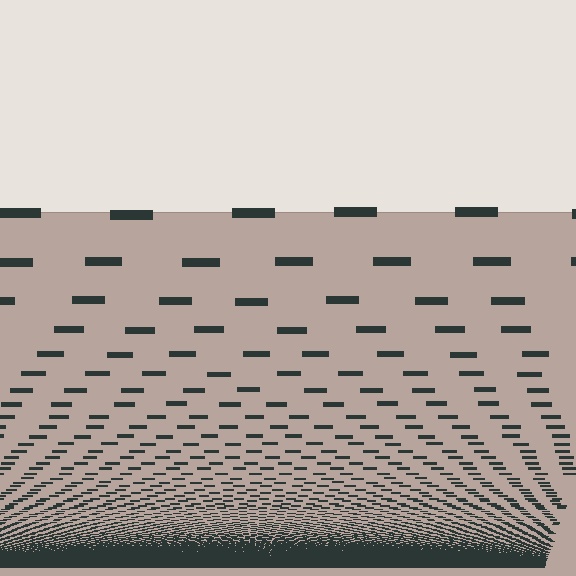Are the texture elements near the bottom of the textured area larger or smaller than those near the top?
Smaller. The gradient is inverted — elements near the bottom are smaller and denser.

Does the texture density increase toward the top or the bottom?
Density increases toward the bottom.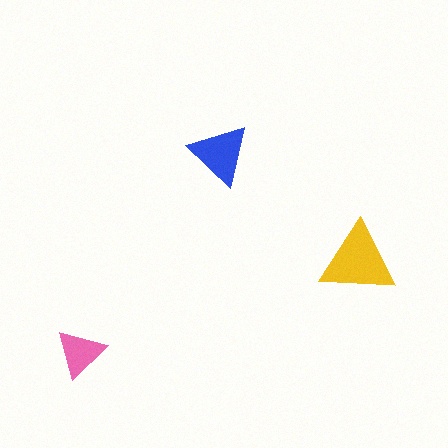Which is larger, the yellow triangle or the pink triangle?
The yellow one.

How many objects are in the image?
There are 3 objects in the image.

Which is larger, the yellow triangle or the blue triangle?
The yellow one.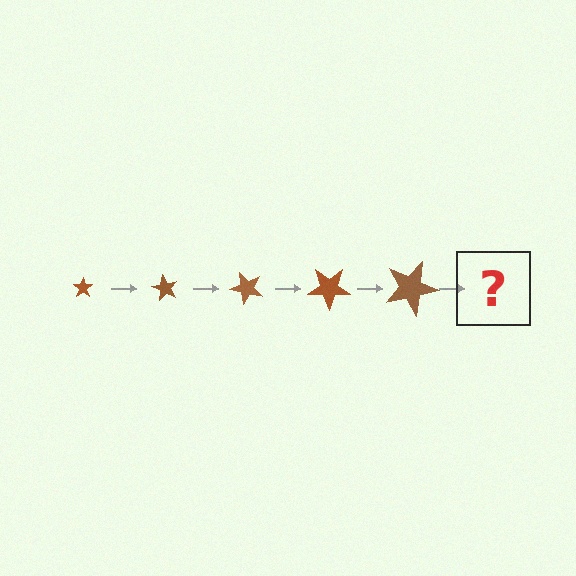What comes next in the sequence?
The next element should be a star, larger than the previous one and rotated 300 degrees from the start.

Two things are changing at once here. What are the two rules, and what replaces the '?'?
The two rules are that the star grows larger each step and it rotates 60 degrees each step. The '?' should be a star, larger than the previous one and rotated 300 degrees from the start.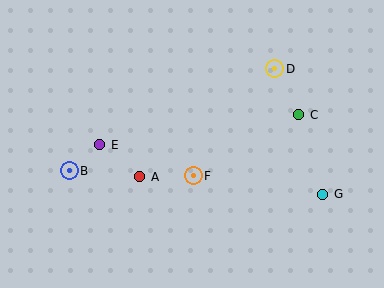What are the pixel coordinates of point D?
Point D is at (275, 69).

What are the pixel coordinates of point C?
Point C is at (299, 115).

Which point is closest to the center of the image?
Point F at (193, 176) is closest to the center.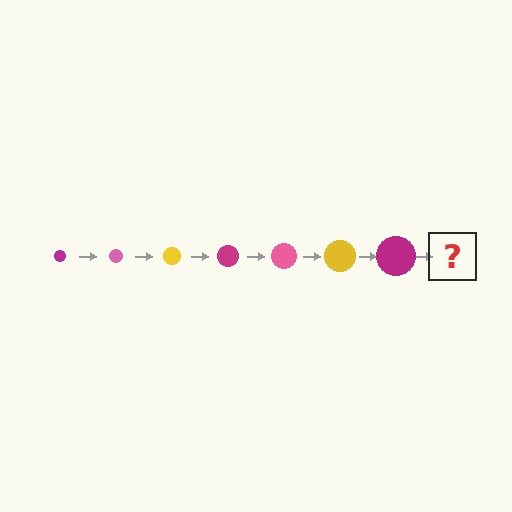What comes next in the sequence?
The next element should be a pink circle, larger than the previous one.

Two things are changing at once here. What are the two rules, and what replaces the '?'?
The two rules are that the circle grows larger each step and the color cycles through magenta, pink, and yellow. The '?' should be a pink circle, larger than the previous one.